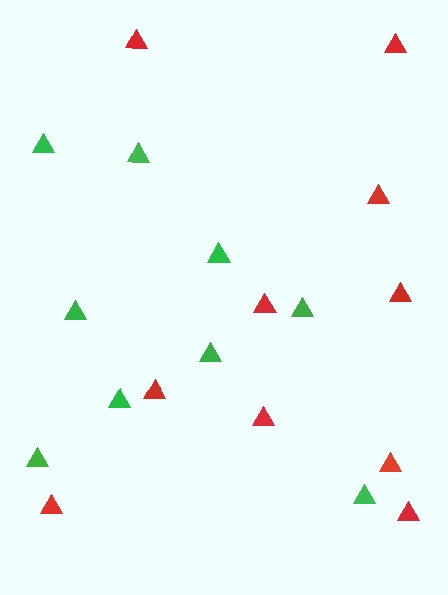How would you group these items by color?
There are 2 groups: one group of red triangles (10) and one group of green triangles (9).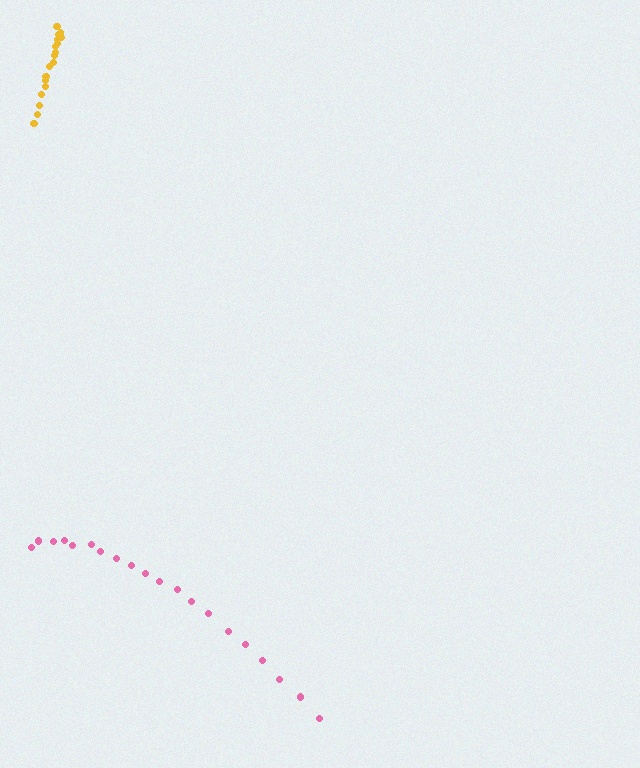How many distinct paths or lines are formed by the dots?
There are 2 distinct paths.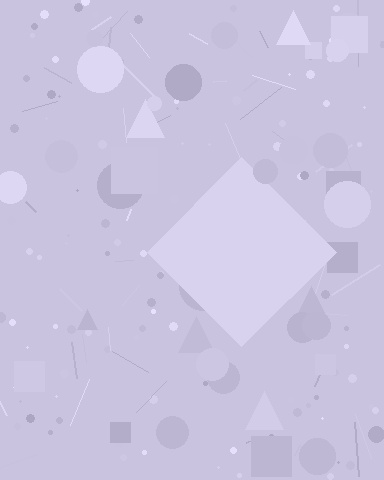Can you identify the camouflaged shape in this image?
The camouflaged shape is a diamond.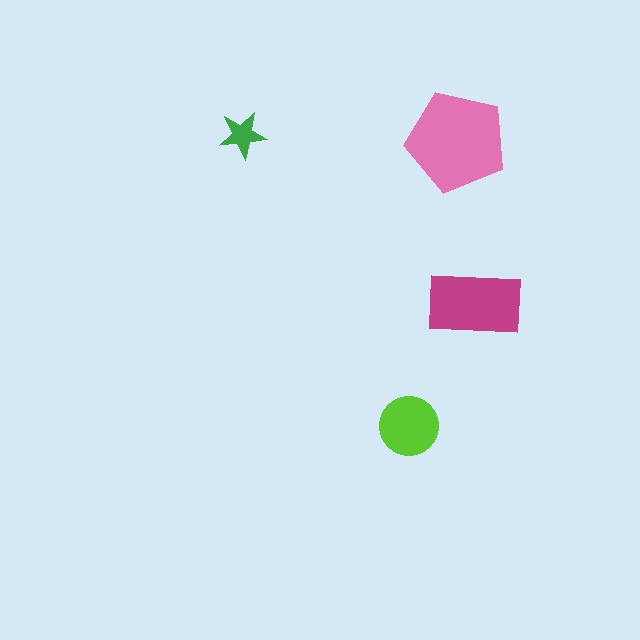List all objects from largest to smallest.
The pink pentagon, the magenta rectangle, the lime circle, the green star.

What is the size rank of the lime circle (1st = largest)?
3rd.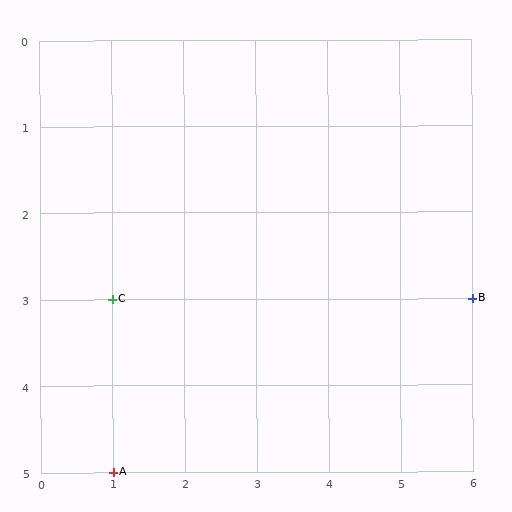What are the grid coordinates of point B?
Point B is at grid coordinates (6, 3).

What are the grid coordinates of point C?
Point C is at grid coordinates (1, 3).